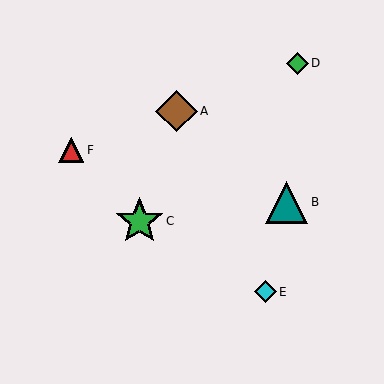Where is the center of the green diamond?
The center of the green diamond is at (297, 63).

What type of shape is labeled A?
Shape A is a brown diamond.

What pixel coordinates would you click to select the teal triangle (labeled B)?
Click at (287, 202) to select the teal triangle B.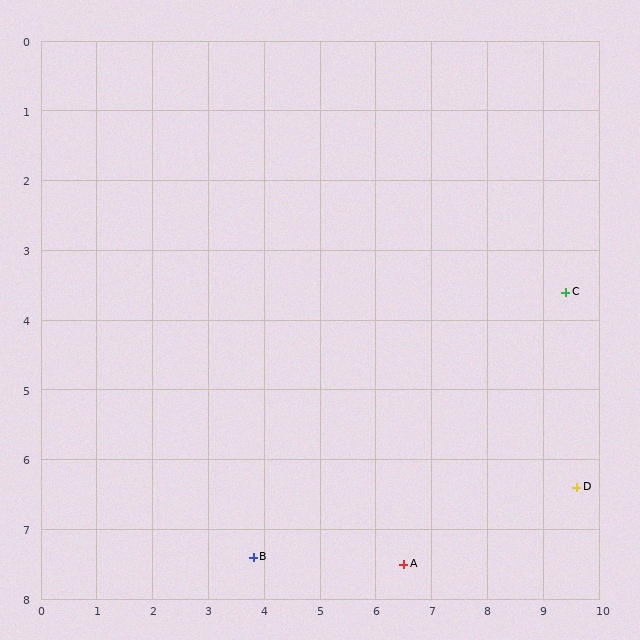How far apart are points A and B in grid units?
Points A and B are about 2.7 grid units apart.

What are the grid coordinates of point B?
Point B is at approximately (3.8, 7.4).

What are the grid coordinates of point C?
Point C is at approximately (9.4, 3.6).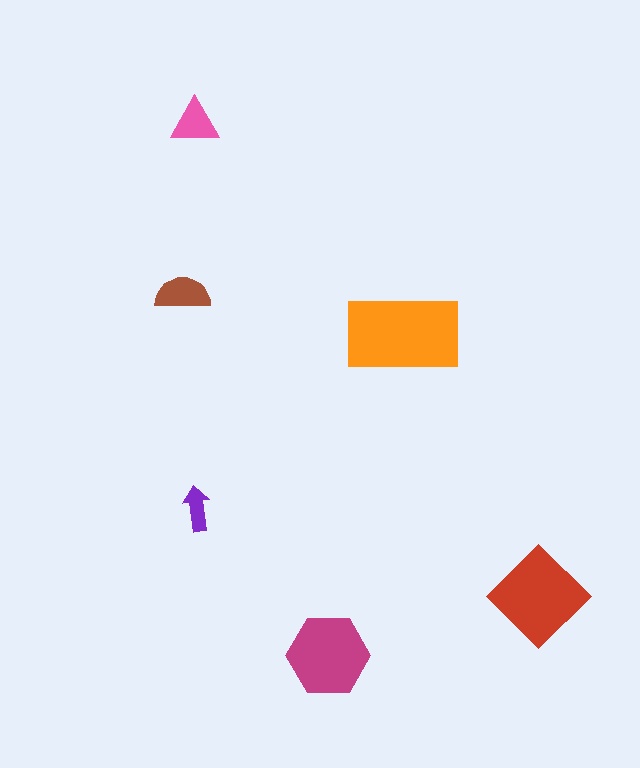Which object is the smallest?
The purple arrow.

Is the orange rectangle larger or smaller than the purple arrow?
Larger.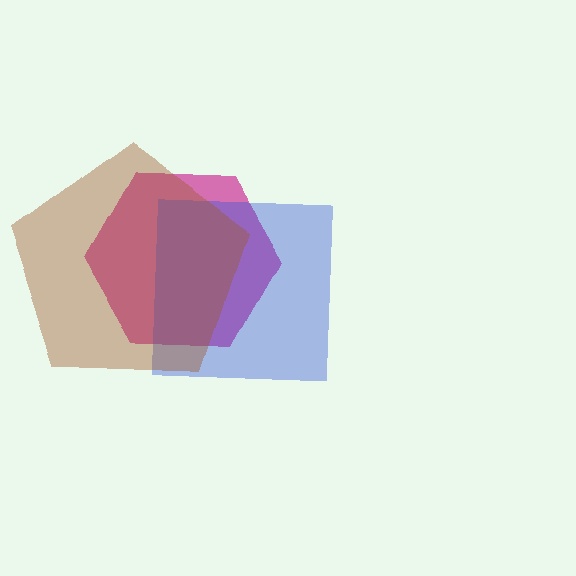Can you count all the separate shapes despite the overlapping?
Yes, there are 3 separate shapes.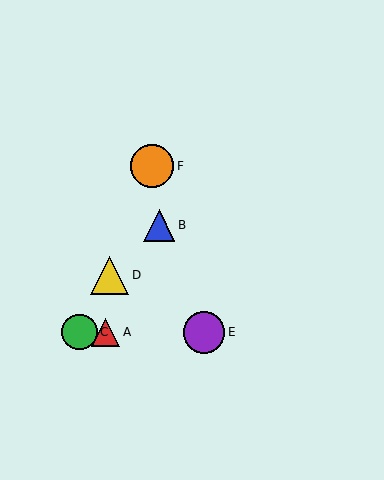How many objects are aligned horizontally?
3 objects (A, C, E) are aligned horizontally.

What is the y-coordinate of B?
Object B is at y≈225.